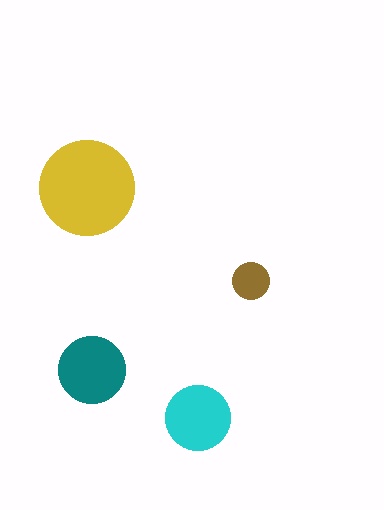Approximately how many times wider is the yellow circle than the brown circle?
About 2.5 times wider.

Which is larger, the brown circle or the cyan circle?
The cyan one.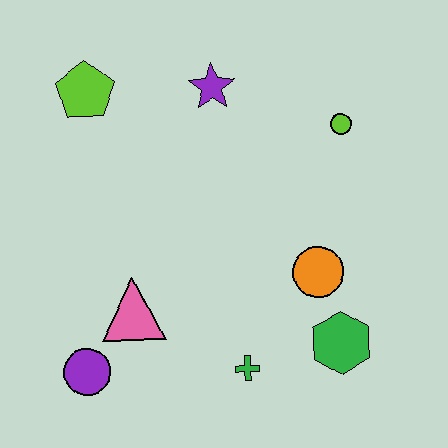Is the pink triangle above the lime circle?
No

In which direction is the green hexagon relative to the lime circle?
The green hexagon is below the lime circle.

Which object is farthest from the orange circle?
The lime pentagon is farthest from the orange circle.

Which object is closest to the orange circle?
The green hexagon is closest to the orange circle.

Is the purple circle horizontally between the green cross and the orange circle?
No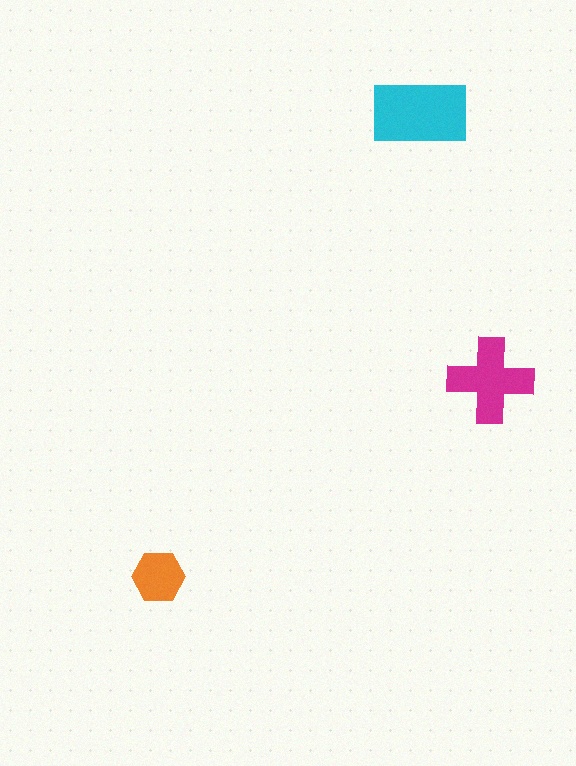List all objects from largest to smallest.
The cyan rectangle, the magenta cross, the orange hexagon.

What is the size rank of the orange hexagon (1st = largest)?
3rd.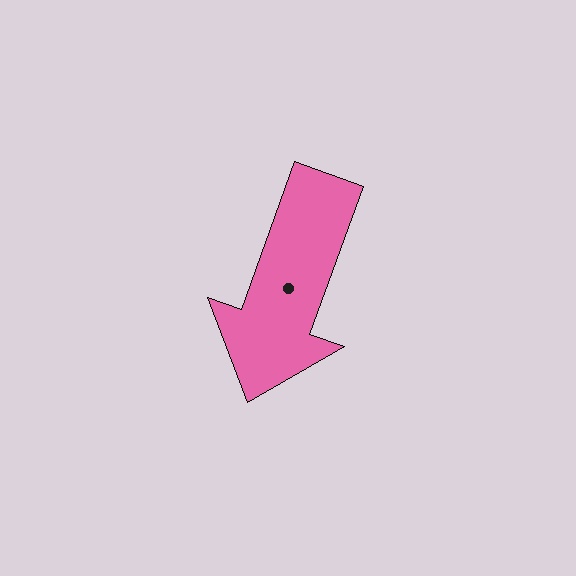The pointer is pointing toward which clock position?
Roughly 7 o'clock.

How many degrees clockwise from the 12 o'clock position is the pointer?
Approximately 200 degrees.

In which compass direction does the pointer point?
South.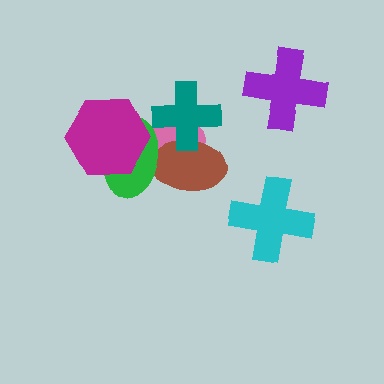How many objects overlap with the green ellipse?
3 objects overlap with the green ellipse.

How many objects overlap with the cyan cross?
0 objects overlap with the cyan cross.